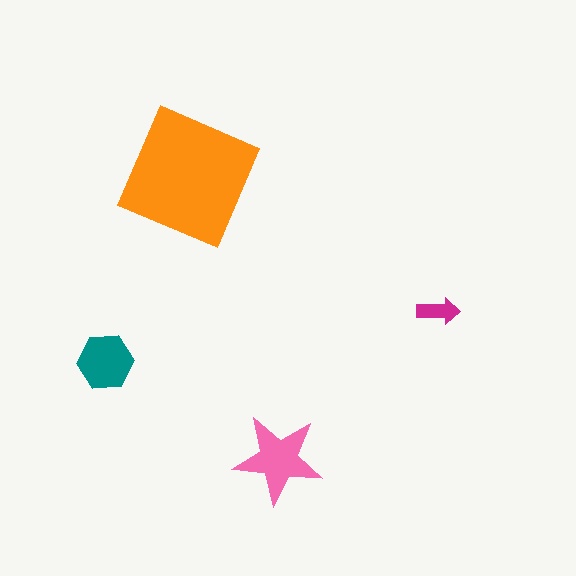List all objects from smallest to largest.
The magenta arrow, the teal hexagon, the pink star, the orange square.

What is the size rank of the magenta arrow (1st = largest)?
4th.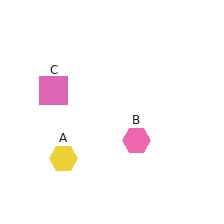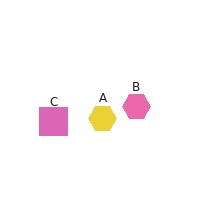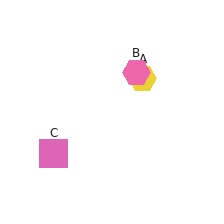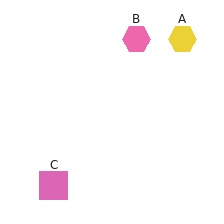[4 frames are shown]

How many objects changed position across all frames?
3 objects changed position: yellow hexagon (object A), pink hexagon (object B), pink square (object C).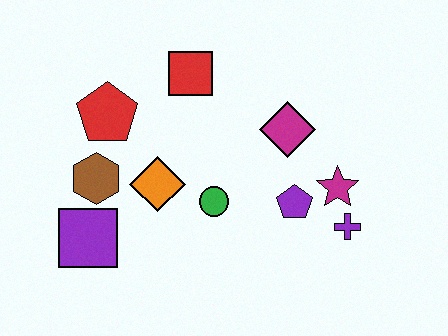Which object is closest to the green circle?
The orange diamond is closest to the green circle.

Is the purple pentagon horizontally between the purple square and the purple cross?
Yes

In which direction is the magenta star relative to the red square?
The magenta star is to the right of the red square.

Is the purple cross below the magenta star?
Yes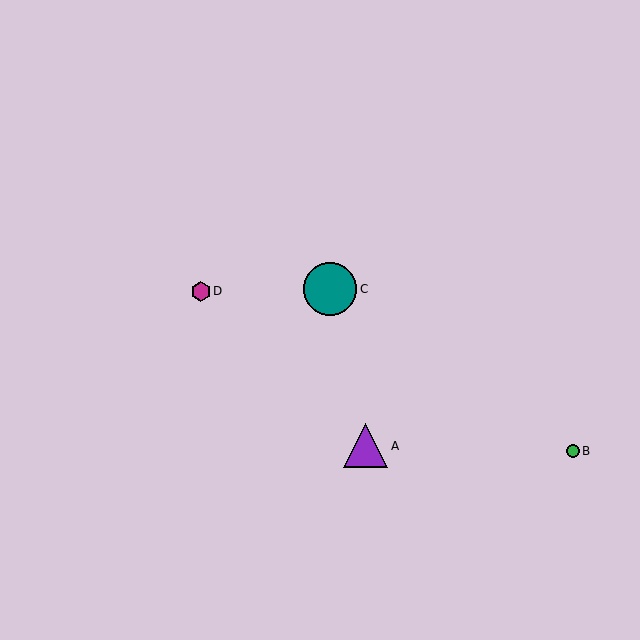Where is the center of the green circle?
The center of the green circle is at (573, 451).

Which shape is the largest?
The teal circle (labeled C) is the largest.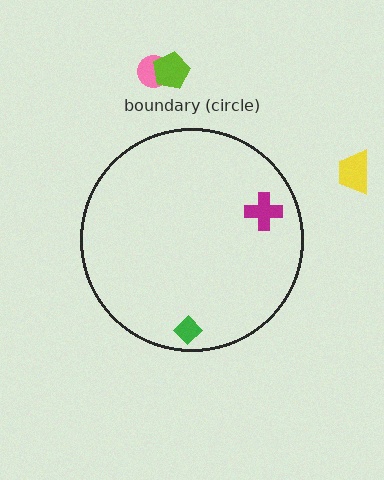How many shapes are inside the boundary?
2 inside, 3 outside.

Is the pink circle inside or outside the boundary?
Outside.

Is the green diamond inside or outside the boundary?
Inside.